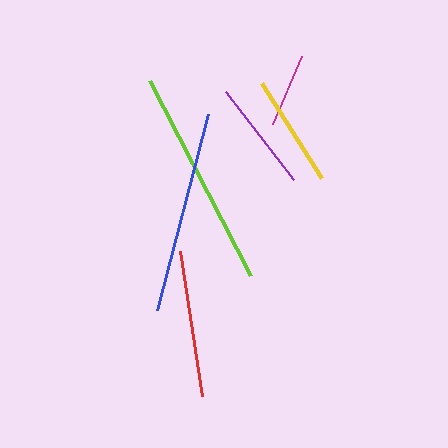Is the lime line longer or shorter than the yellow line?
The lime line is longer than the yellow line.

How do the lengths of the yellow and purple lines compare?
The yellow and purple lines are approximately the same length.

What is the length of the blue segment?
The blue segment is approximately 202 pixels long.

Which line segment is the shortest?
The magenta line is the shortest at approximately 74 pixels.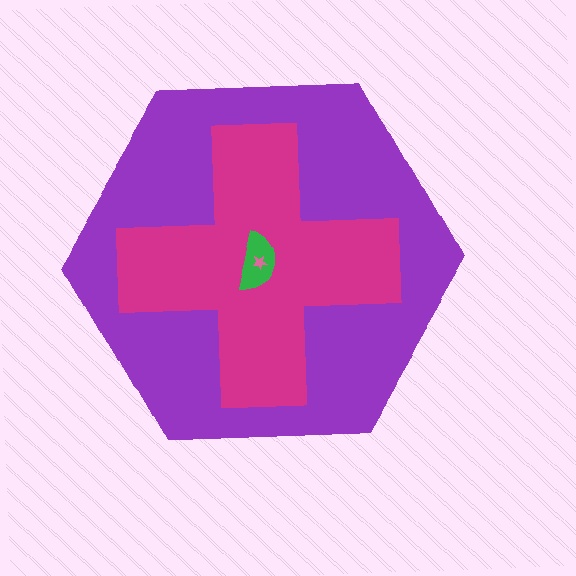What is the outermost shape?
The purple hexagon.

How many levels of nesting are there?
4.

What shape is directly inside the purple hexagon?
The magenta cross.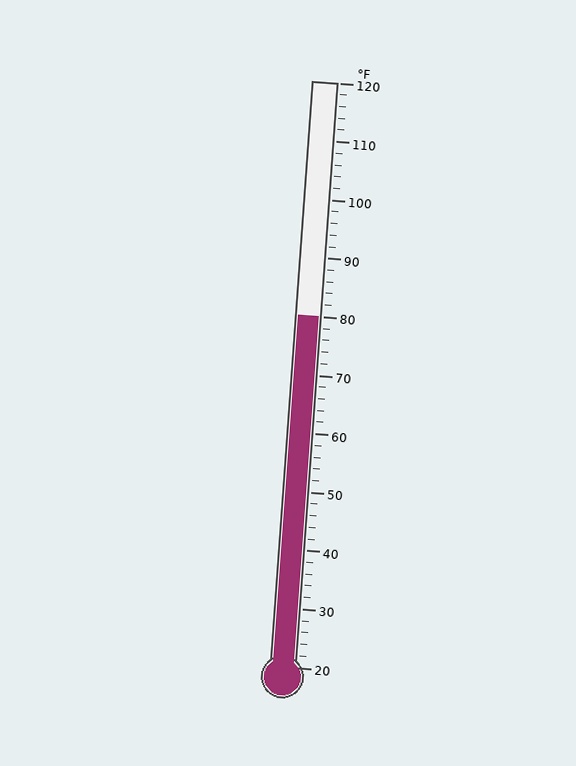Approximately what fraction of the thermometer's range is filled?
The thermometer is filled to approximately 60% of its range.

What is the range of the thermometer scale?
The thermometer scale ranges from 20°F to 120°F.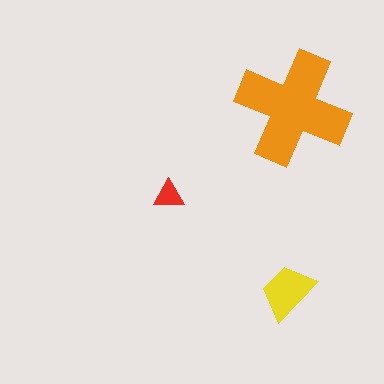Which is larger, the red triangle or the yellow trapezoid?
The yellow trapezoid.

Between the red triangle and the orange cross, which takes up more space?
The orange cross.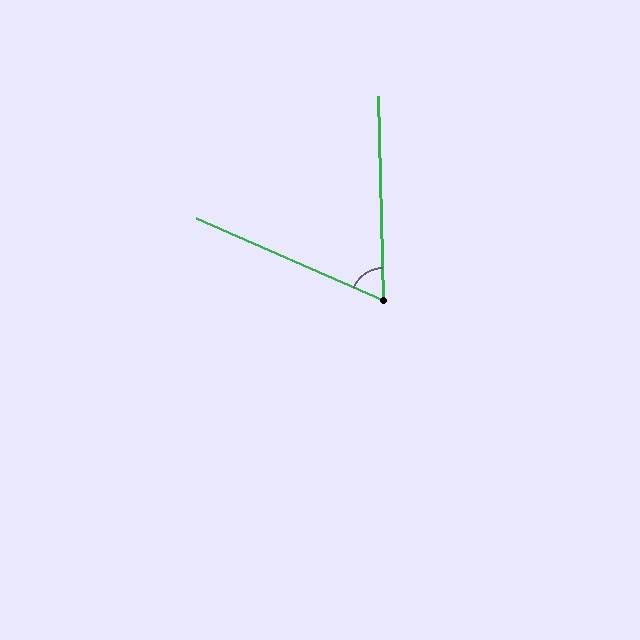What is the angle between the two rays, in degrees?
Approximately 65 degrees.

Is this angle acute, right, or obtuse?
It is acute.